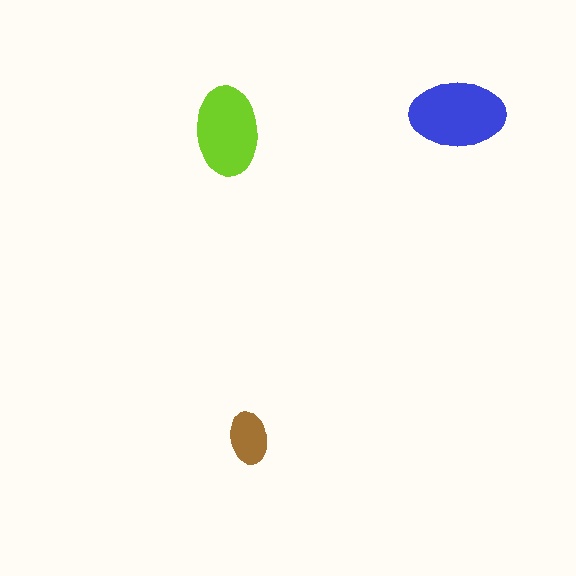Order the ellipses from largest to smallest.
the blue one, the lime one, the brown one.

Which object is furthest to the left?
The lime ellipse is leftmost.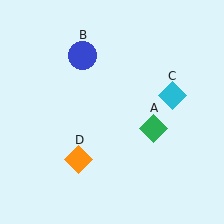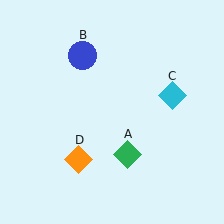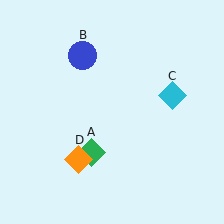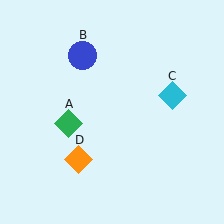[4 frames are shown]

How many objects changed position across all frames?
1 object changed position: green diamond (object A).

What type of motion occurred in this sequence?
The green diamond (object A) rotated clockwise around the center of the scene.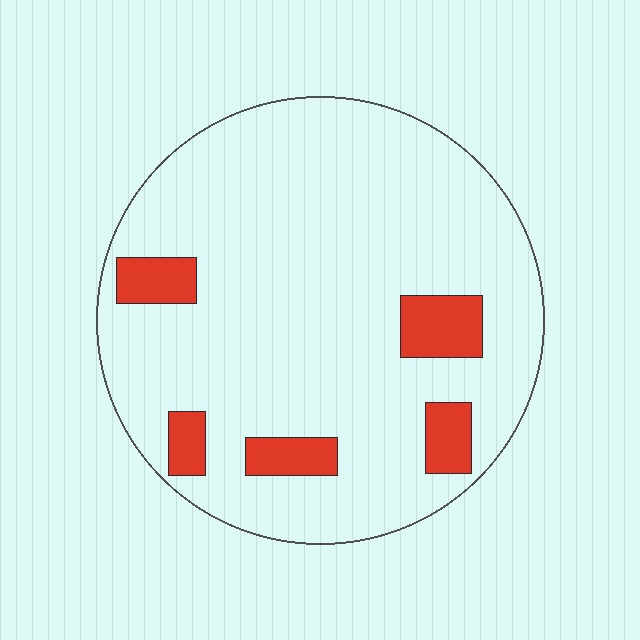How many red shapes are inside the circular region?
5.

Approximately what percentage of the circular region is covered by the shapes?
Approximately 10%.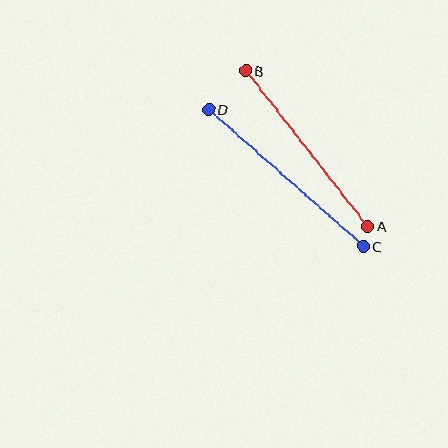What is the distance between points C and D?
The distance is approximately 207 pixels.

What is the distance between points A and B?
The distance is approximately 198 pixels.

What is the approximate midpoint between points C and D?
The midpoint is at approximately (286, 178) pixels.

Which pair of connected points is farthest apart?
Points C and D are farthest apart.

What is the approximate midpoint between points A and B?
The midpoint is at approximately (307, 148) pixels.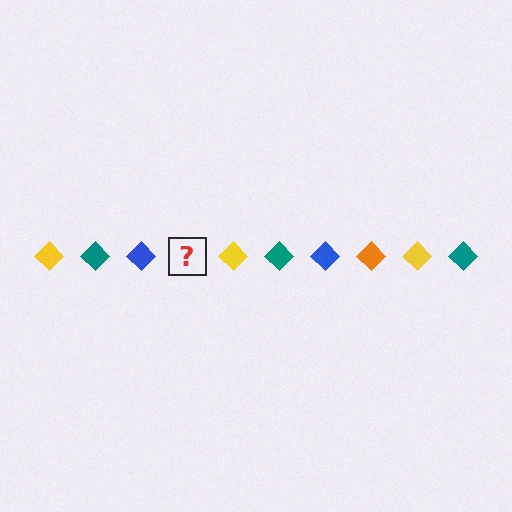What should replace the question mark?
The question mark should be replaced with an orange diamond.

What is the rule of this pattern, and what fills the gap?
The rule is that the pattern cycles through yellow, teal, blue, orange diamonds. The gap should be filled with an orange diamond.